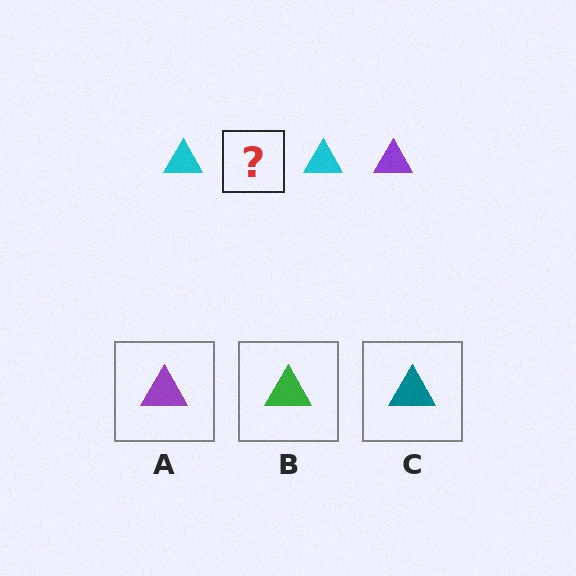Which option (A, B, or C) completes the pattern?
A.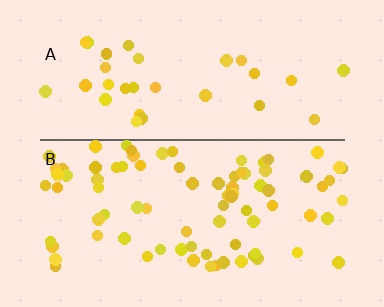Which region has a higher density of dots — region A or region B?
B (the bottom).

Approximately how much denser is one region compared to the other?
Approximately 2.3× — region B over region A.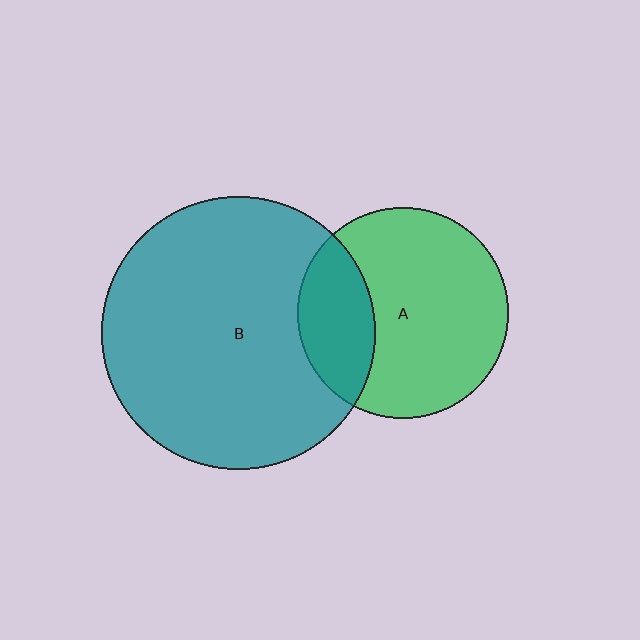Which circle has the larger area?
Circle B (teal).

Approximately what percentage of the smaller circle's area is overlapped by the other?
Approximately 25%.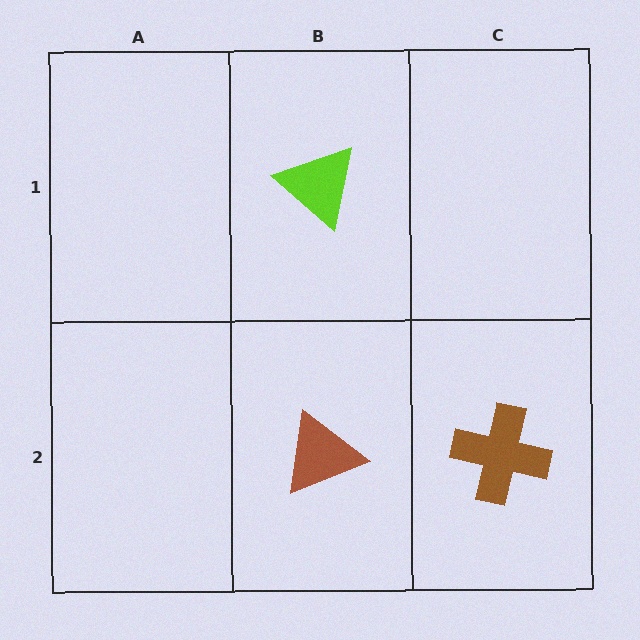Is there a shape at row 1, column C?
No, that cell is empty.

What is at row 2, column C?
A brown cross.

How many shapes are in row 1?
1 shape.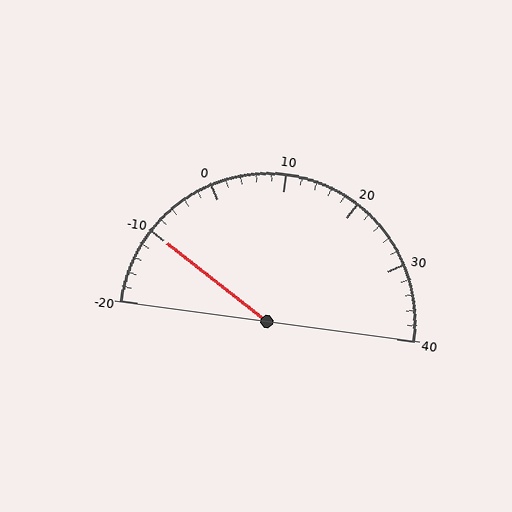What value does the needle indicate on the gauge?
The needle indicates approximately -10.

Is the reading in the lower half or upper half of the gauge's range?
The reading is in the lower half of the range (-20 to 40).